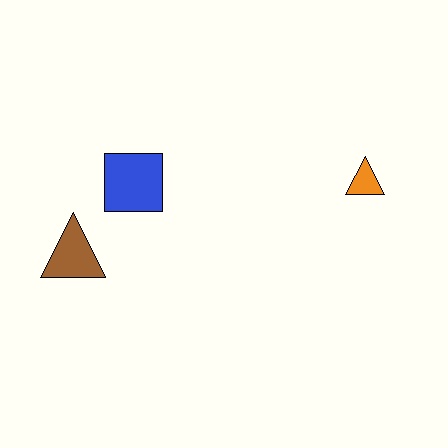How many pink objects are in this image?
There are no pink objects.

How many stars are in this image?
There are no stars.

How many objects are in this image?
There are 3 objects.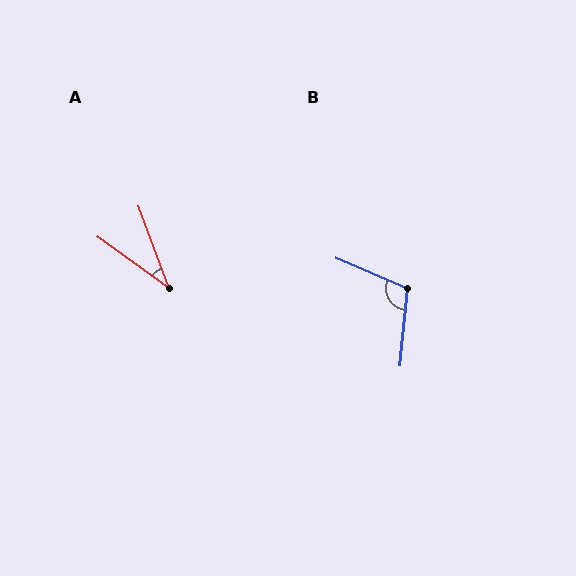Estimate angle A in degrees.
Approximately 33 degrees.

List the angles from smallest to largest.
A (33°), B (107°).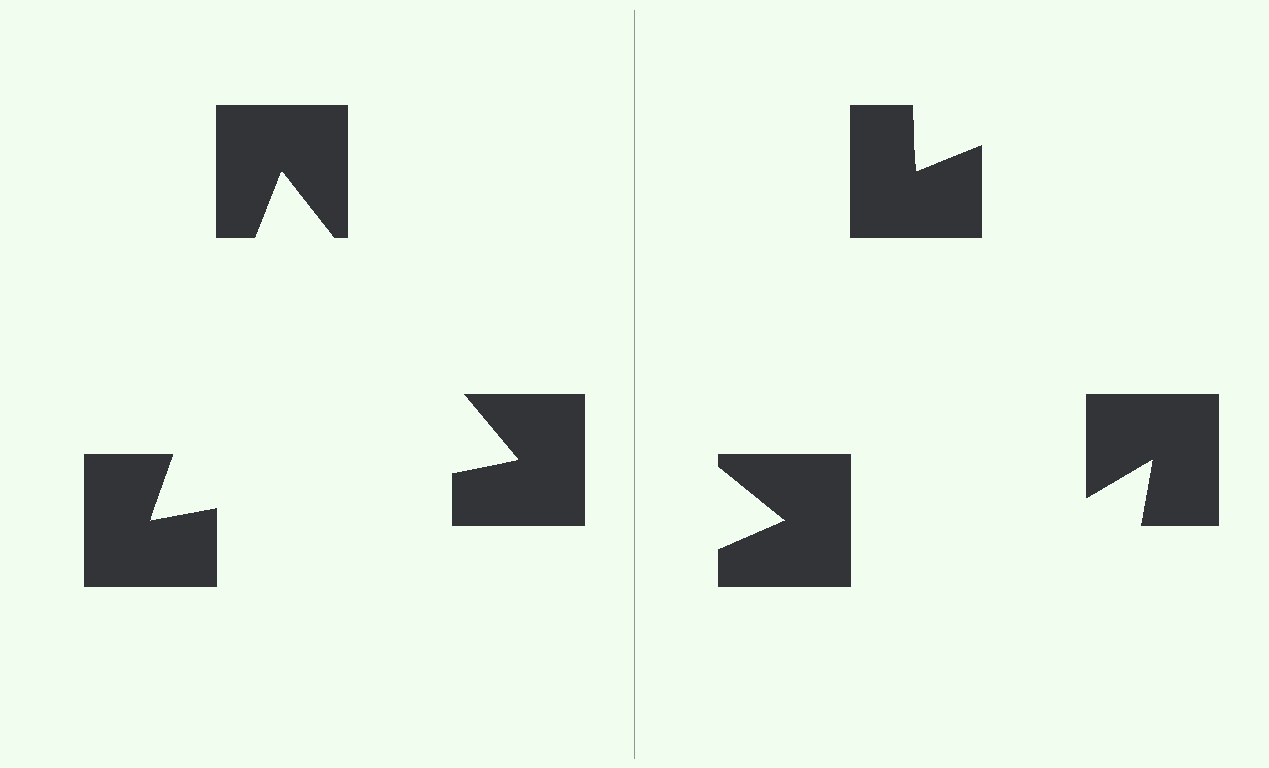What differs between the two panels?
The notched squares are positioned identically on both sides; only the wedge orientations differ. On the left they align to a triangle; on the right they are misaligned.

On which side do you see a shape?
An illusory triangle appears on the left side. On the right side the wedge cuts are rotated, so no coherent shape forms.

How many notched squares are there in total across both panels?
6 — 3 on each side.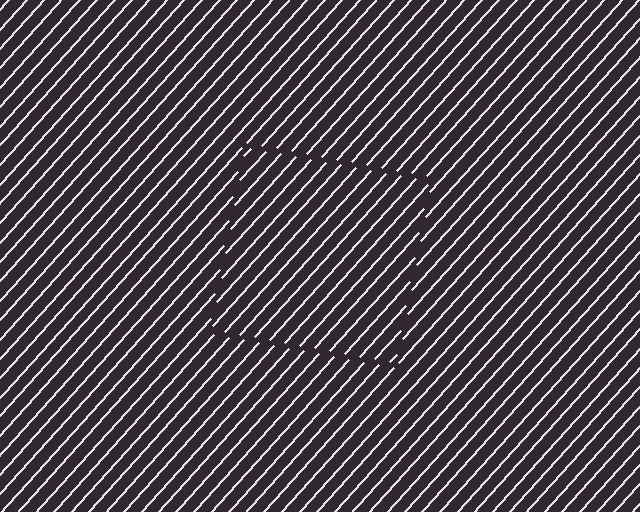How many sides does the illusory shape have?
4 sides — the line-ends trace a square.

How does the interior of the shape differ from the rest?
The interior of the shape contains the same grating, shifted by half a period — the contour is defined by the phase discontinuity where line-ends from the inner and outer gratings abut.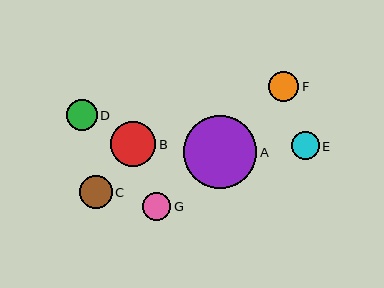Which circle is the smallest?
Circle E is the smallest with a size of approximately 28 pixels.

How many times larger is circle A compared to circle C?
Circle A is approximately 2.2 times the size of circle C.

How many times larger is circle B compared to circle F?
Circle B is approximately 1.5 times the size of circle F.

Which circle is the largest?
Circle A is the largest with a size of approximately 74 pixels.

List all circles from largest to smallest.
From largest to smallest: A, B, C, D, F, G, E.